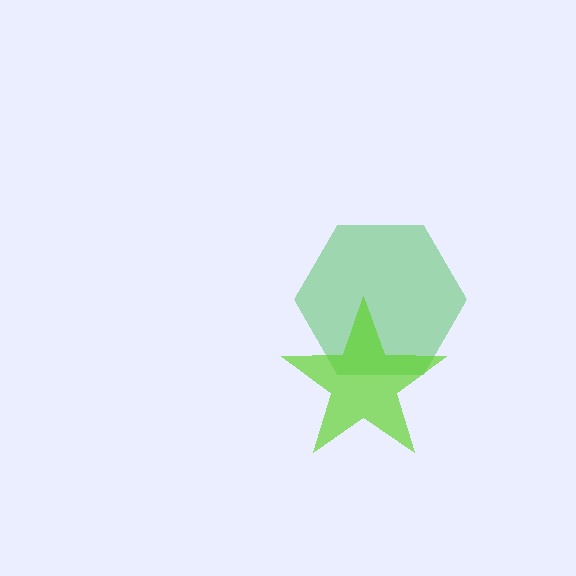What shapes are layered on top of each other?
The layered shapes are: a green hexagon, a lime star.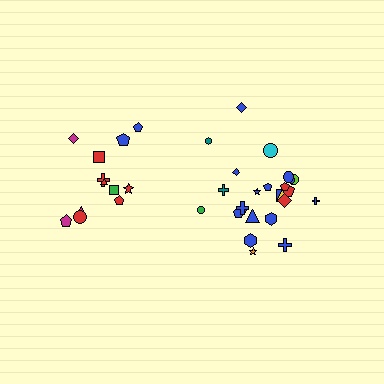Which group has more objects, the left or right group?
The right group.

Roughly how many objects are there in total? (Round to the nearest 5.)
Roughly 35 objects in total.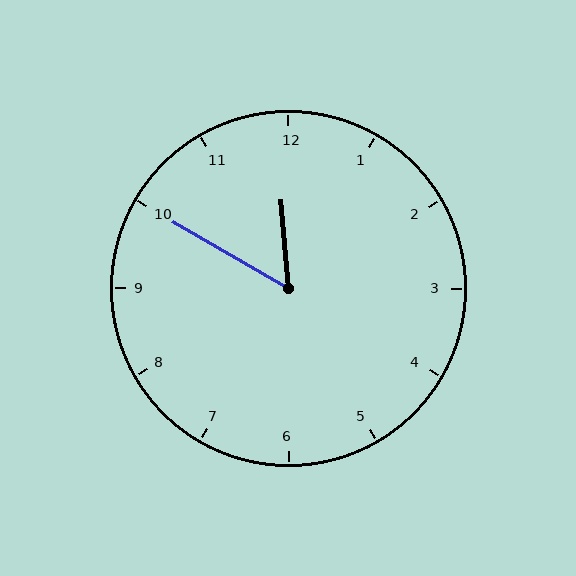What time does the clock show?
11:50.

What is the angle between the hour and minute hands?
Approximately 55 degrees.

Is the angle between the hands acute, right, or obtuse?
It is acute.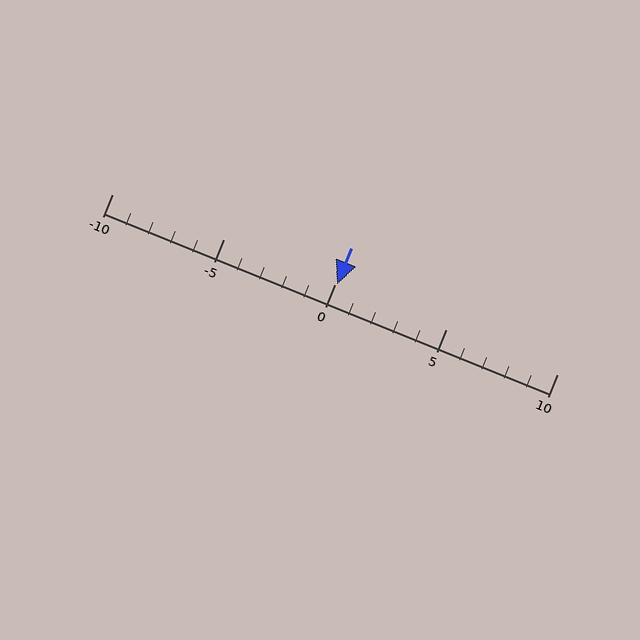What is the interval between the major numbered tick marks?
The major tick marks are spaced 5 units apart.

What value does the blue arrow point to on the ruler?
The blue arrow points to approximately 0.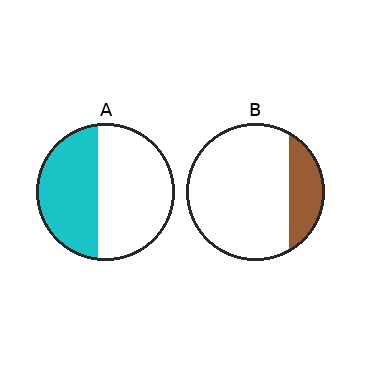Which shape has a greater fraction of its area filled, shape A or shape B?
Shape A.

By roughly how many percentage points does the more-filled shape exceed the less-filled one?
By roughly 25 percentage points (A over B).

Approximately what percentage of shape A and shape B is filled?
A is approximately 45% and B is approximately 20%.